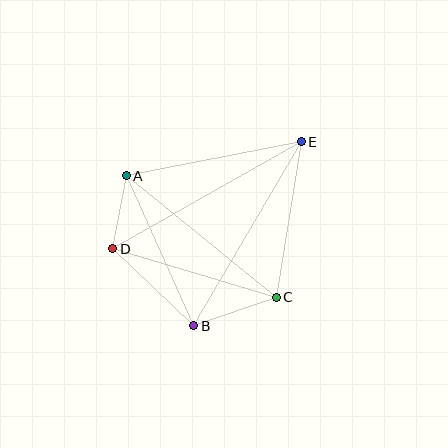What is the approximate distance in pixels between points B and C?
The distance between B and C is approximately 87 pixels.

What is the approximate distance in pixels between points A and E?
The distance between A and E is approximately 178 pixels.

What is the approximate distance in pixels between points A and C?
The distance between A and C is approximately 193 pixels.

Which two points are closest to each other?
Points A and D are closest to each other.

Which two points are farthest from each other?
Points D and E are farthest from each other.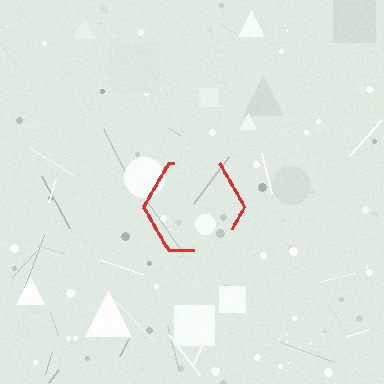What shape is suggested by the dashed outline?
The dashed outline suggests a hexagon.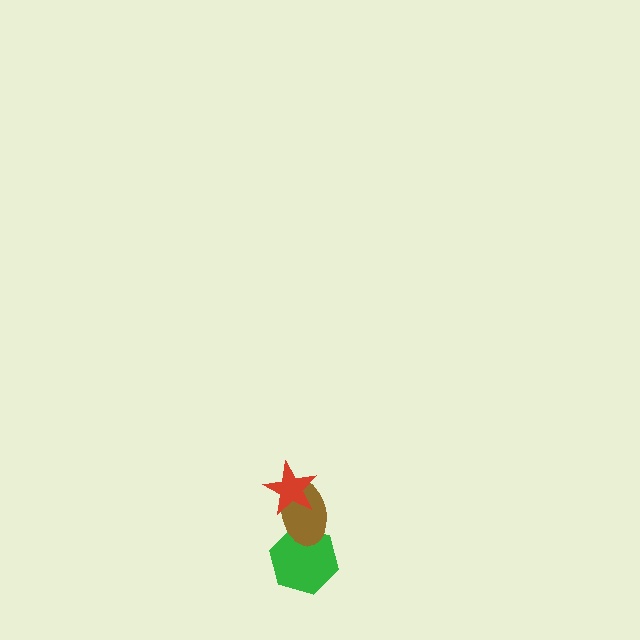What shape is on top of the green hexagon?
The brown ellipse is on top of the green hexagon.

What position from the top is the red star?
The red star is 1st from the top.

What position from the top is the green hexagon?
The green hexagon is 3rd from the top.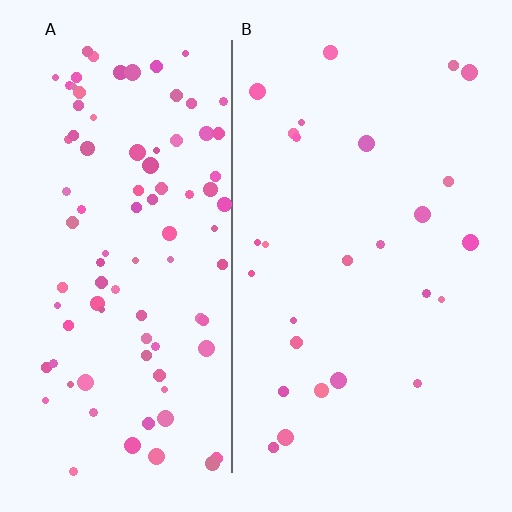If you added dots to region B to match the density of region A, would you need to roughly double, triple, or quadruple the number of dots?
Approximately quadruple.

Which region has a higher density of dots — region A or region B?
A (the left).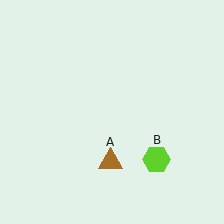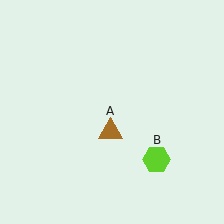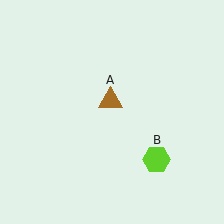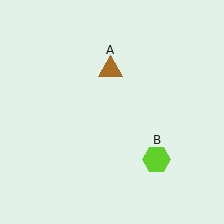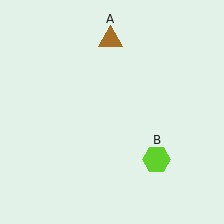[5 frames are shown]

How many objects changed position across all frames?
1 object changed position: brown triangle (object A).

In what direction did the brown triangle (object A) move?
The brown triangle (object A) moved up.